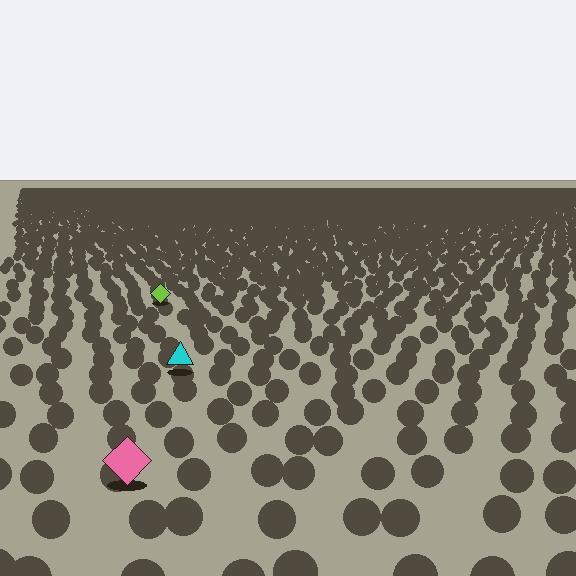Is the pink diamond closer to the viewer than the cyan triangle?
Yes. The pink diamond is closer — you can tell from the texture gradient: the ground texture is coarser near it.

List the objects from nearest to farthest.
From nearest to farthest: the pink diamond, the cyan triangle, the lime diamond.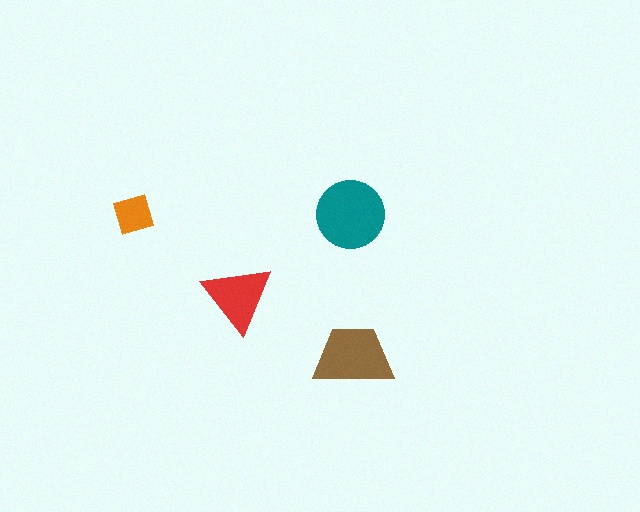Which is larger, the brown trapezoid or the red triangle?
The brown trapezoid.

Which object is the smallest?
The orange diamond.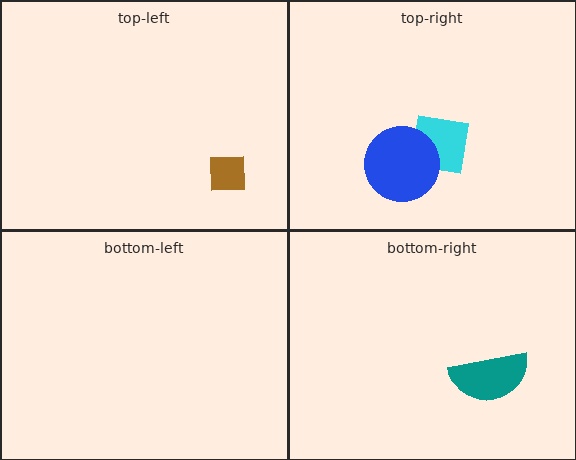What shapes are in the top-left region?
The brown square.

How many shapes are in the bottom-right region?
1.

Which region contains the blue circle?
The top-right region.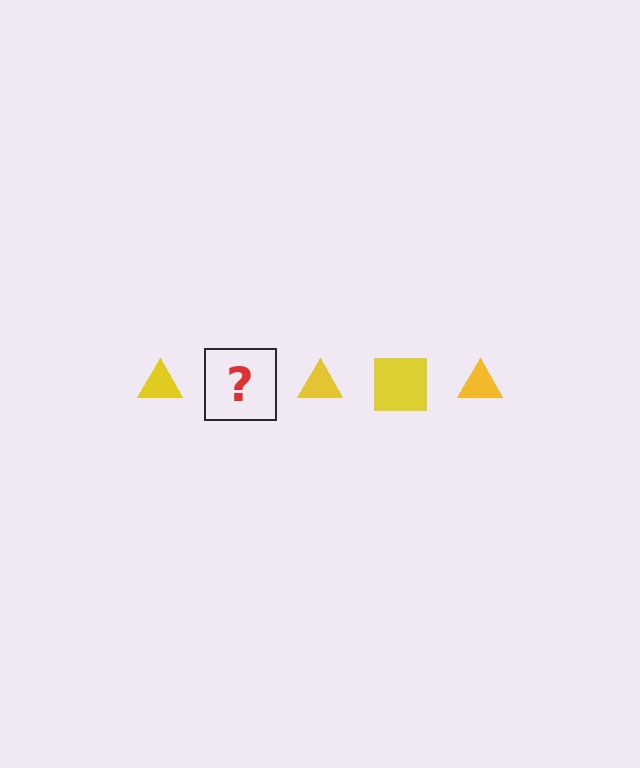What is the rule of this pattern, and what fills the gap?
The rule is that the pattern cycles through triangle, square shapes in yellow. The gap should be filled with a yellow square.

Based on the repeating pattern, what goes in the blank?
The blank should be a yellow square.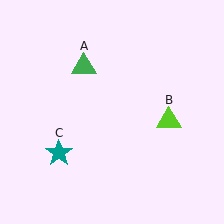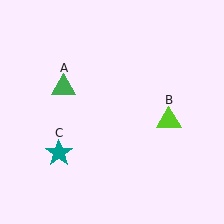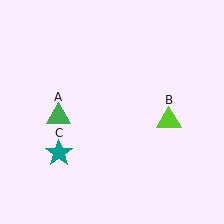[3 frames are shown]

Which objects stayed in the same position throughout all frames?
Lime triangle (object B) and teal star (object C) remained stationary.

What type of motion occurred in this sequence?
The green triangle (object A) rotated counterclockwise around the center of the scene.